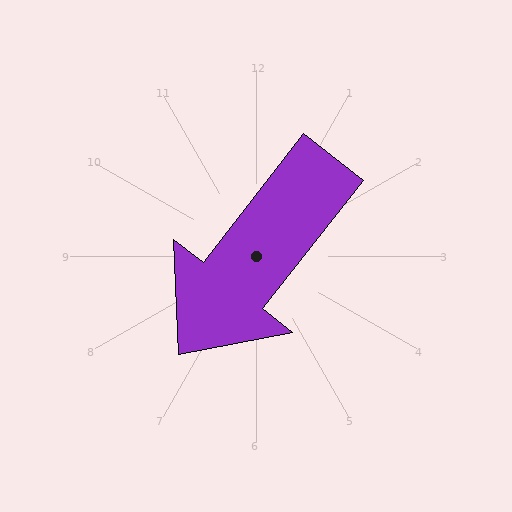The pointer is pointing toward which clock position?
Roughly 7 o'clock.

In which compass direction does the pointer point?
Southwest.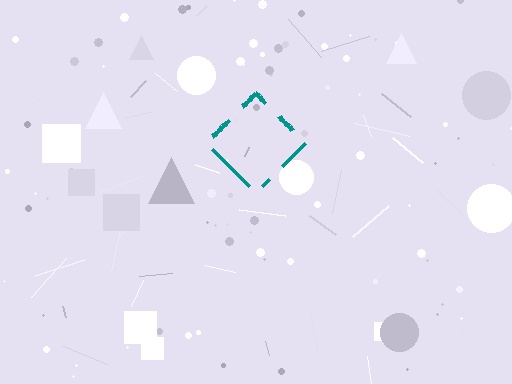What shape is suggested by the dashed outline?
The dashed outline suggests a diamond.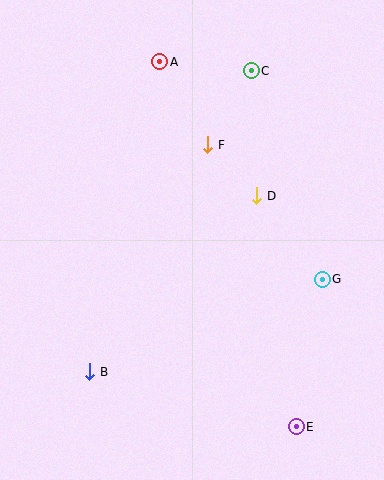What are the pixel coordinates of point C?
Point C is at (251, 71).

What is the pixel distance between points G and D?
The distance between G and D is 106 pixels.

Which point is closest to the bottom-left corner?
Point B is closest to the bottom-left corner.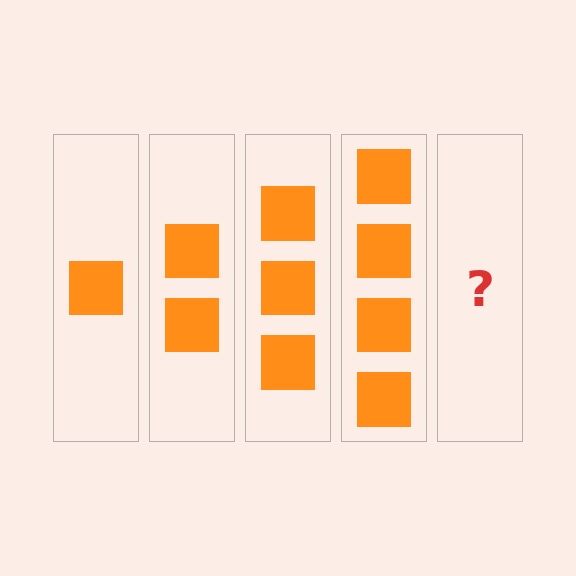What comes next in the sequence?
The next element should be 5 squares.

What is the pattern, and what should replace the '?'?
The pattern is that each step adds one more square. The '?' should be 5 squares.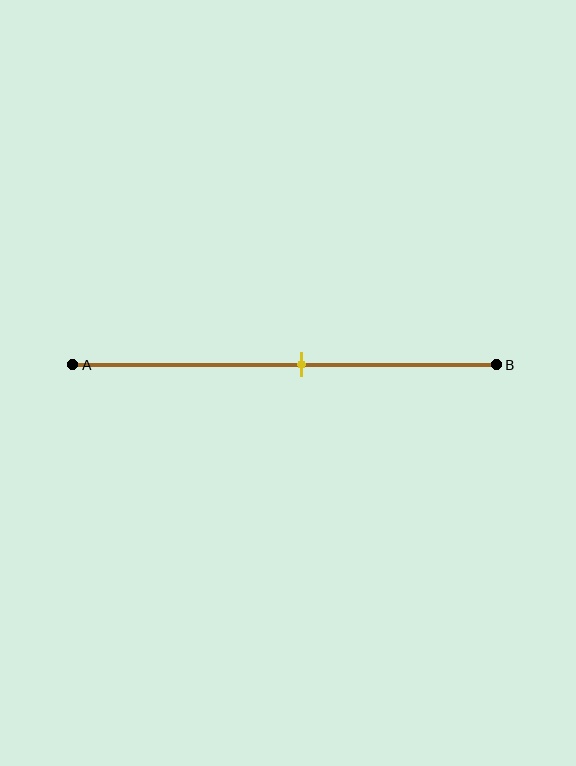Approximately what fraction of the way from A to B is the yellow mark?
The yellow mark is approximately 55% of the way from A to B.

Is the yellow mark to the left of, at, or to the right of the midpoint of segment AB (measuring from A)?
The yellow mark is to the right of the midpoint of segment AB.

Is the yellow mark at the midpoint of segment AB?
No, the mark is at about 55% from A, not at the 50% midpoint.